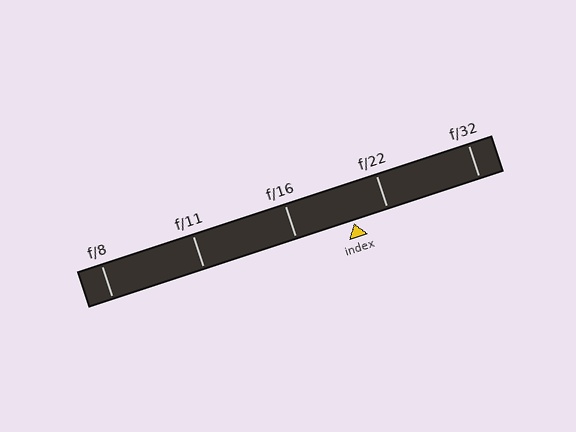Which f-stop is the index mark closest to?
The index mark is closest to f/22.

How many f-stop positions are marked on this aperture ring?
There are 5 f-stop positions marked.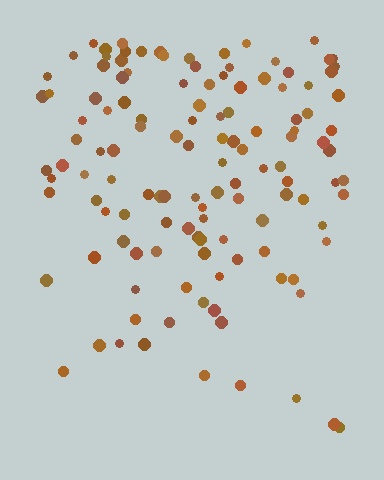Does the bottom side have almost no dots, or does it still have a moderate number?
Still a moderate number, just noticeably fewer than the top.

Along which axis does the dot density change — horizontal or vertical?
Vertical.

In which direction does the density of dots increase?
From bottom to top, with the top side densest.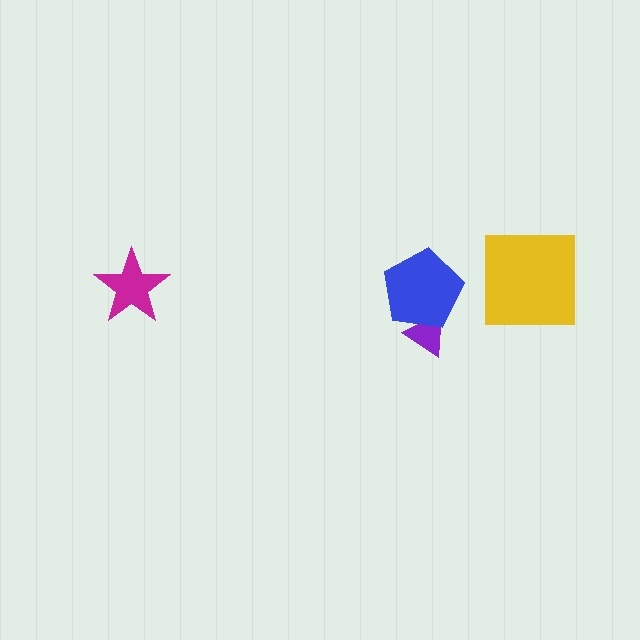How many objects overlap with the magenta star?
0 objects overlap with the magenta star.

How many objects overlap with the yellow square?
0 objects overlap with the yellow square.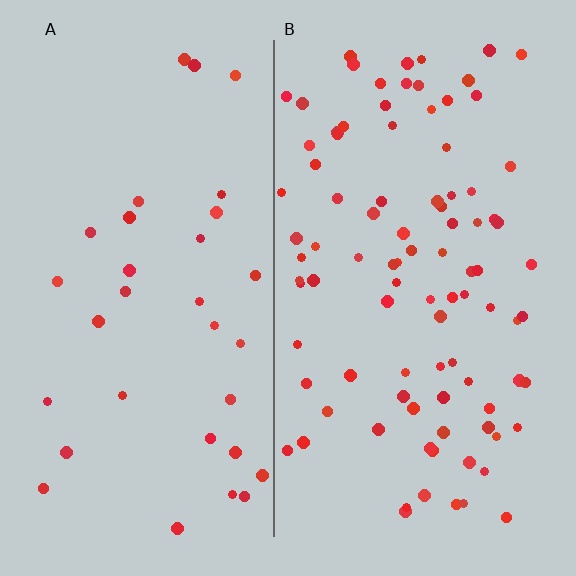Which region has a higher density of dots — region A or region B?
B (the right).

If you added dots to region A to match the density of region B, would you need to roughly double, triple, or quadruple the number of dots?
Approximately triple.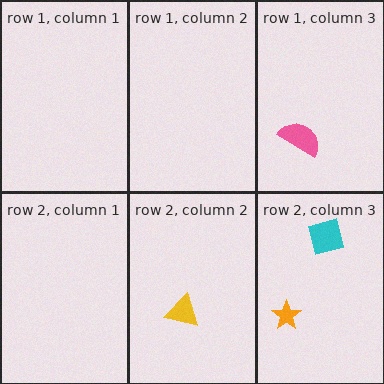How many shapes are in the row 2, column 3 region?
2.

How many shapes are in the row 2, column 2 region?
1.